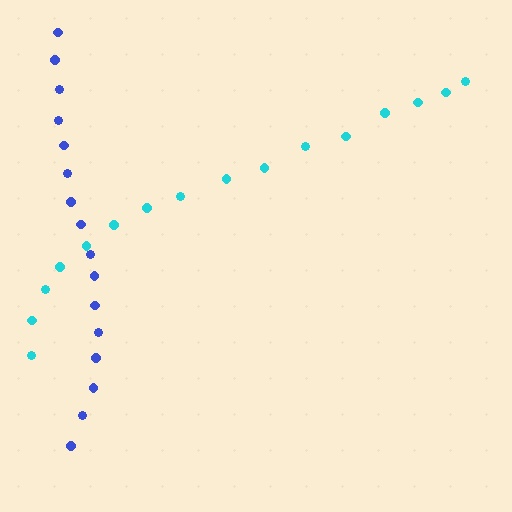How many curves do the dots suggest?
There are 2 distinct paths.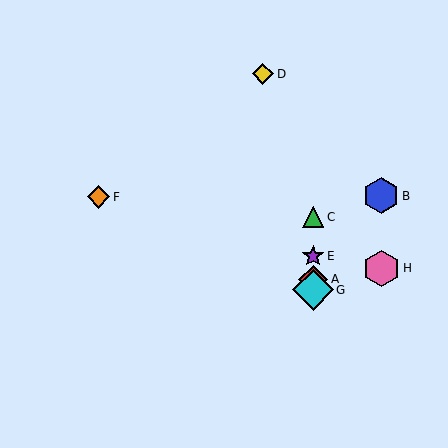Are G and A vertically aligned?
Yes, both are at x≈313.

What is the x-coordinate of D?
Object D is at x≈263.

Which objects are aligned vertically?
Objects A, C, E, G are aligned vertically.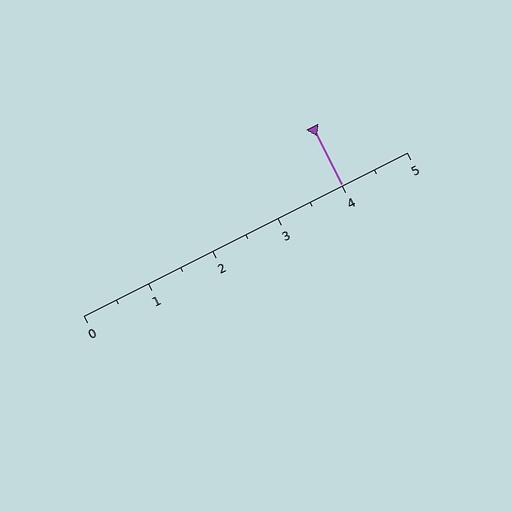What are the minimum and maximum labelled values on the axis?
The axis runs from 0 to 5.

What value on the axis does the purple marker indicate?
The marker indicates approximately 4.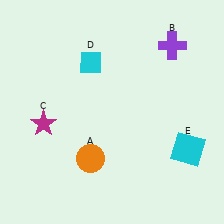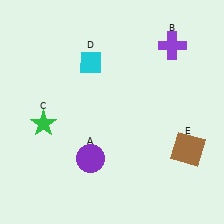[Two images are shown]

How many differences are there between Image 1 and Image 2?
There are 3 differences between the two images.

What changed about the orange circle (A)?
In Image 1, A is orange. In Image 2, it changed to purple.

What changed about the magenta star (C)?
In Image 1, C is magenta. In Image 2, it changed to green.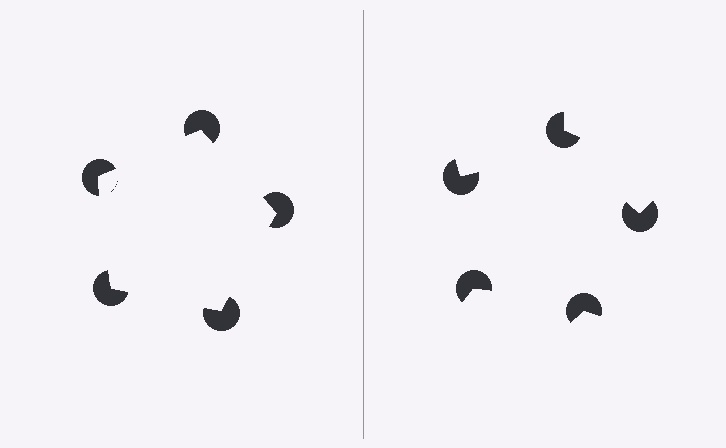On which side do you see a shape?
An illusory pentagon appears on the left side. On the right side the wedge cuts are rotated, so no coherent shape forms.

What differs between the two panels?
The pac-man discs are positioned identically on both sides; only the wedge orientations differ. On the left they align to a pentagon; on the right they are misaligned.